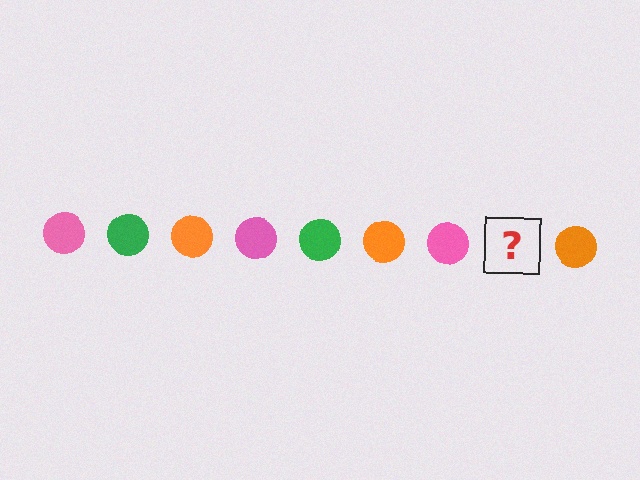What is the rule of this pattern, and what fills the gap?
The rule is that the pattern cycles through pink, green, orange circles. The gap should be filled with a green circle.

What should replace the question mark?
The question mark should be replaced with a green circle.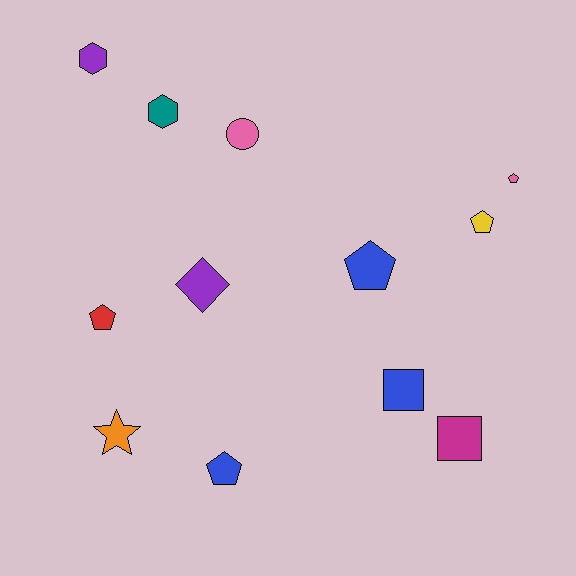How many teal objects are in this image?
There is 1 teal object.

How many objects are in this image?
There are 12 objects.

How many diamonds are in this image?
There is 1 diamond.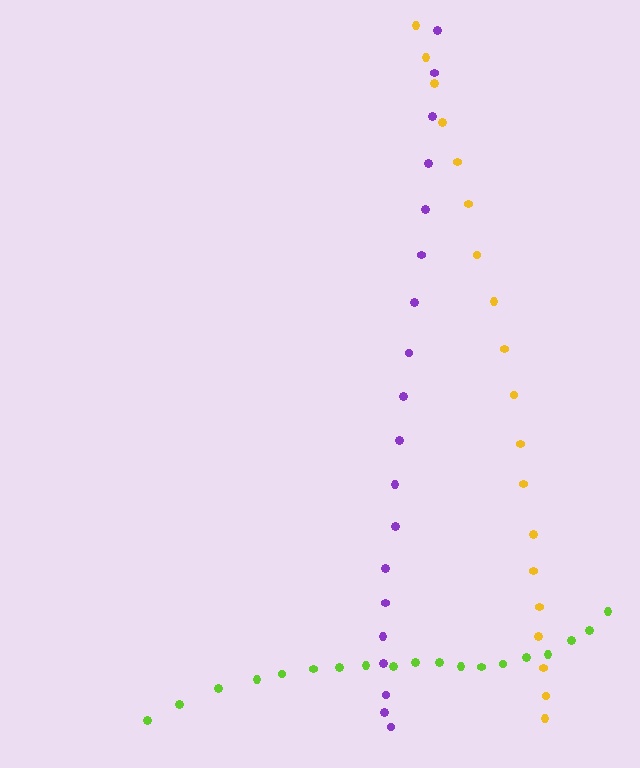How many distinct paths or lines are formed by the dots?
There are 3 distinct paths.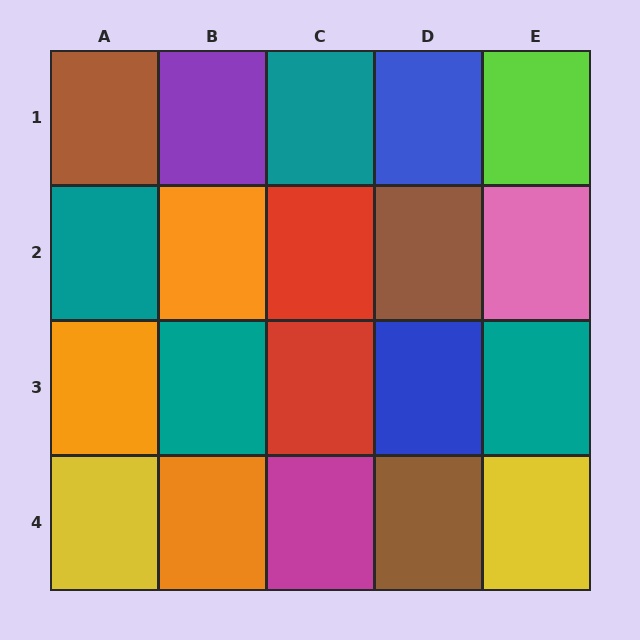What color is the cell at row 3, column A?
Orange.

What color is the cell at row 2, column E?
Pink.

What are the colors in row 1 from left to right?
Brown, purple, teal, blue, lime.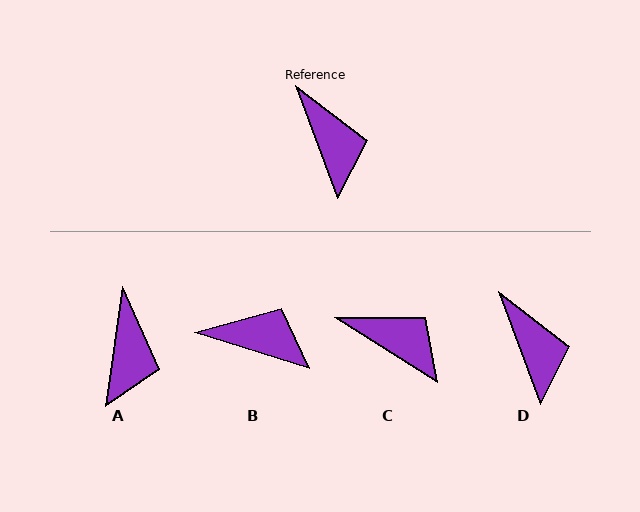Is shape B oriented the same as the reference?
No, it is off by about 52 degrees.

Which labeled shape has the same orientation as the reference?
D.